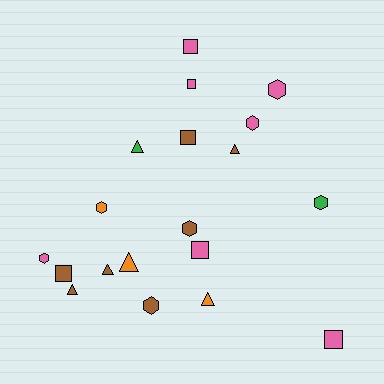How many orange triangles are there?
There are 2 orange triangles.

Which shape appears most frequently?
Hexagon, with 7 objects.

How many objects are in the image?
There are 19 objects.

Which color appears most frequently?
Brown, with 7 objects.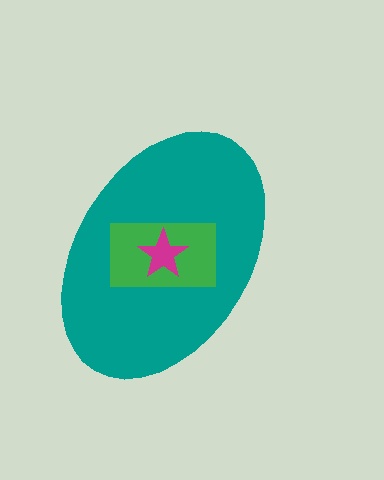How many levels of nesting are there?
3.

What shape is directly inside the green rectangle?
The magenta star.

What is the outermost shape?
The teal ellipse.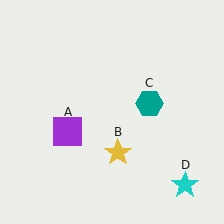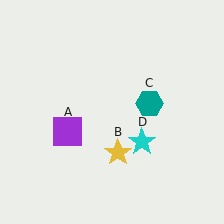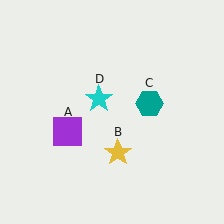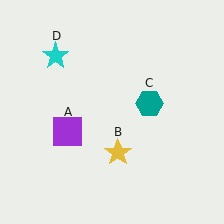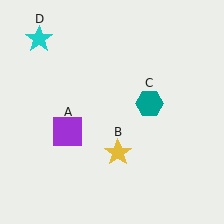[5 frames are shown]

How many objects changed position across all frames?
1 object changed position: cyan star (object D).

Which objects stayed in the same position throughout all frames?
Purple square (object A) and yellow star (object B) and teal hexagon (object C) remained stationary.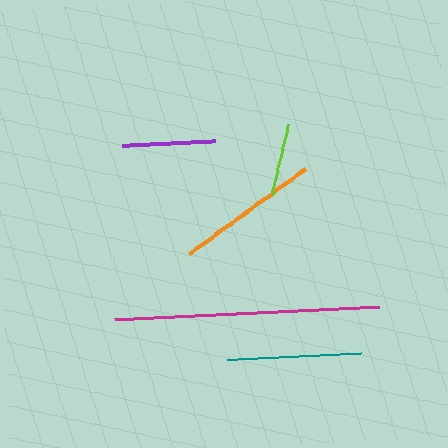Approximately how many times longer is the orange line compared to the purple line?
The orange line is approximately 1.5 times the length of the purple line.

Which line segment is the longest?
The magenta line is the longest at approximately 265 pixels.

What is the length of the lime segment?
The lime segment is approximately 72 pixels long.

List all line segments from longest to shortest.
From longest to shortest: magenta, orange, teal, purple, lime.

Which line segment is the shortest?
The lime line is the shortest at approximately 72 pixels.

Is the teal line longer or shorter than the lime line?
The teal line is longer than the lime line.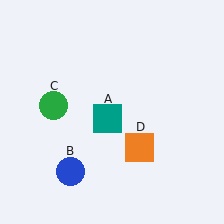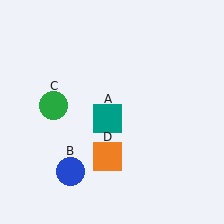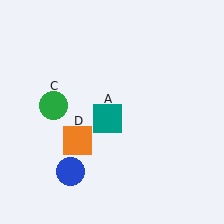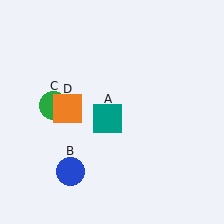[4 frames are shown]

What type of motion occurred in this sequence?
The orange square (object D) rotated clockwise around the center of the scene.